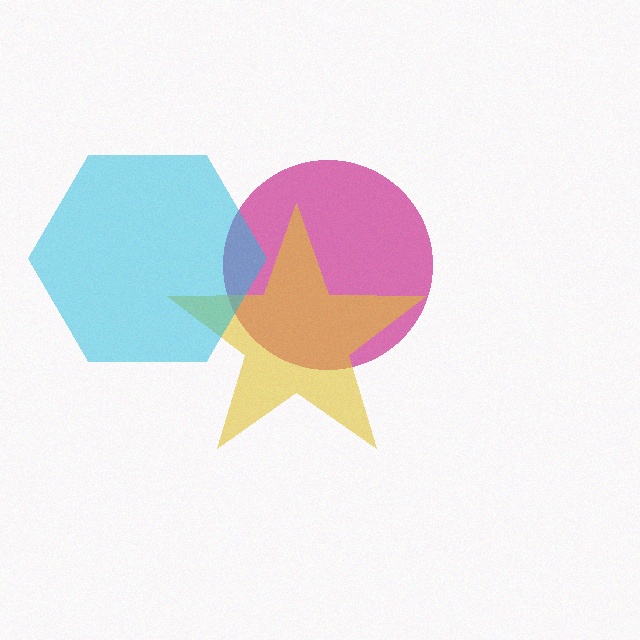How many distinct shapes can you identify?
There are 3 distinct shapes: a magenta circle, a yellow star, a cyan hexagon.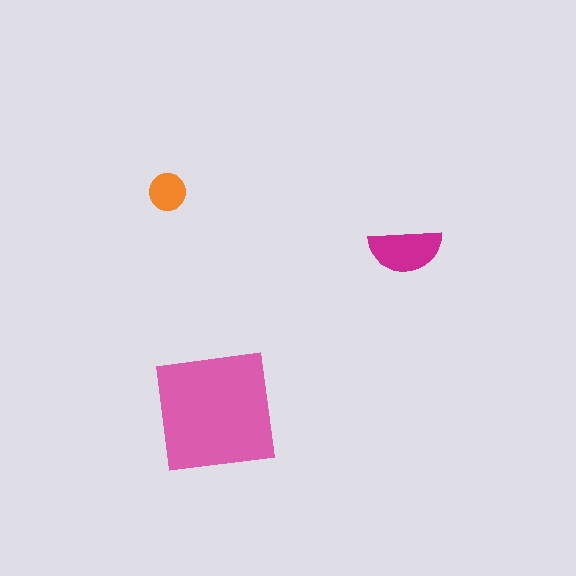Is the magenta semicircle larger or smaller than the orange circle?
Larger.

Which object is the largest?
The pink square.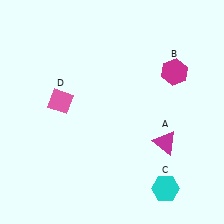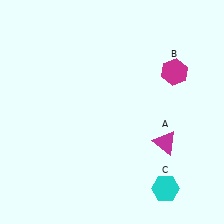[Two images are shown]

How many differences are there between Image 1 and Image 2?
There is 1 difference between the two images.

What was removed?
The pink diamond (D) was removed in Image 2.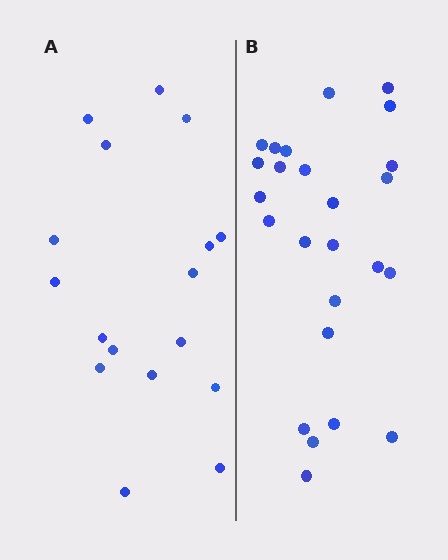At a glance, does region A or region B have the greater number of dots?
Region B (the right region) has more dots.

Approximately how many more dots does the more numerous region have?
Region B has roughly 8 or so more dots than region A.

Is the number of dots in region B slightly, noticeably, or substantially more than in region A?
Region B has substantially more. The ratio is roughly 1.5 to 1.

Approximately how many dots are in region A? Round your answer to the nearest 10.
About 20 dots. (The exact count is 17, which rounds to 20.)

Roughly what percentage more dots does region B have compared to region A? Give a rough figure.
About 45% more.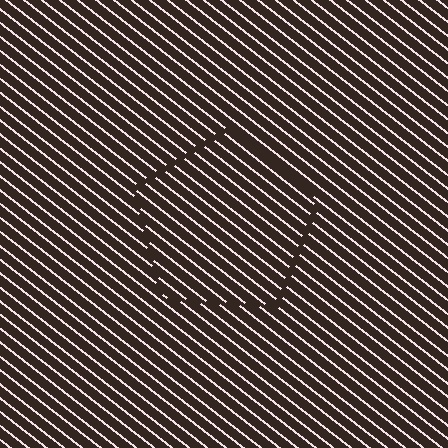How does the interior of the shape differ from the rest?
The interior of the shape contains the same grating, shifted by half a period — the contour is defined by the phase discontinuity where line-ends from the inner and outer gratings abut.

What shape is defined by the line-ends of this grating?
An illusory pentagon. The interior of the shape contains the same grating, shifted by half a period — the contour is defined by the phase discontinuity where line-ends from the inner and outer gratings abut.